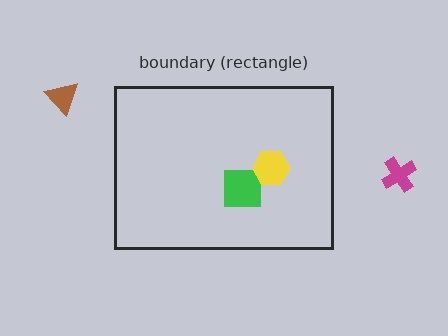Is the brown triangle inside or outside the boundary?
Outside.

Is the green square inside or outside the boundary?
Inside.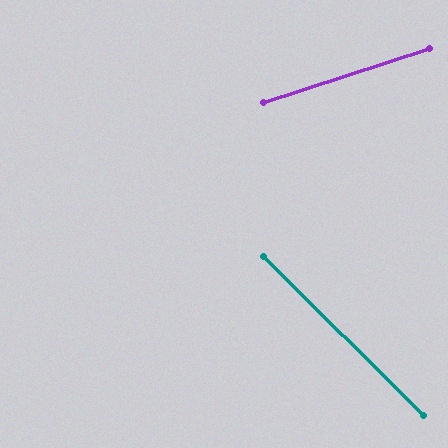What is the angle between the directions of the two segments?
Approximately 63 degrees.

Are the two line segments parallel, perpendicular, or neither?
Neither parallel nor perpendicular — they differ by about 63°.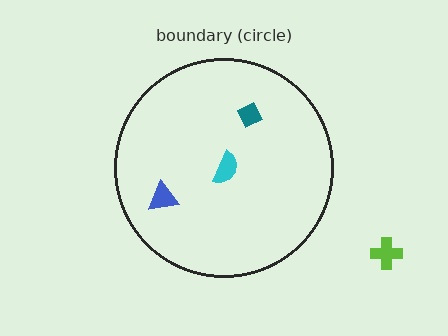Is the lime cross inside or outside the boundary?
Outside.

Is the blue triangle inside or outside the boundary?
Inside.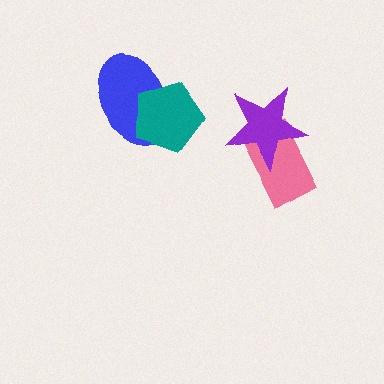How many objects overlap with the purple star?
1 object overlaps with the purple star.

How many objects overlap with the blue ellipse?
1 object overlaps with the blue ellipse.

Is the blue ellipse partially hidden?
Yes, it is partially covered by another shape.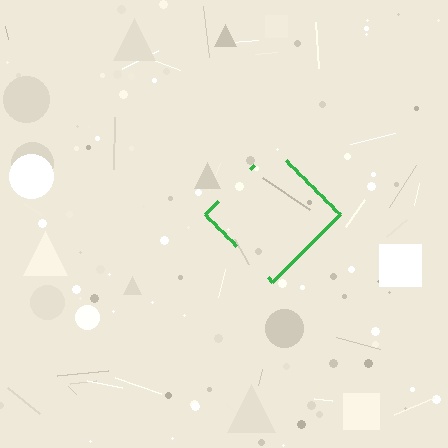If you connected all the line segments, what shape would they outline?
They would outline a diamond.